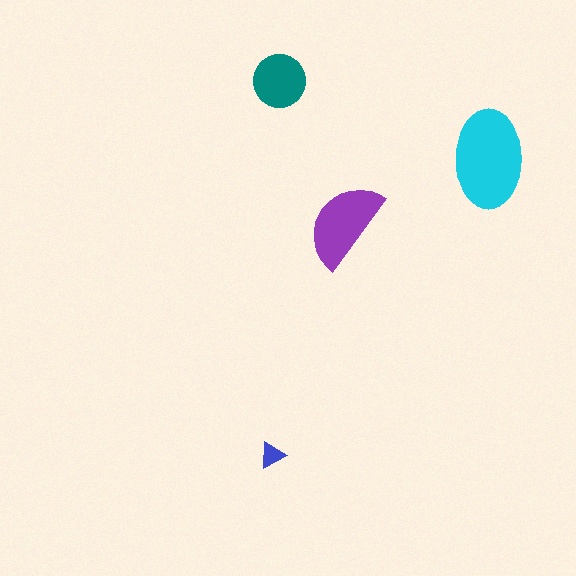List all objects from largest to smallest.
The cyan ellipse, the purple semicircle, the teal circle, the blue triangle.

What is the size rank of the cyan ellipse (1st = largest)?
1st.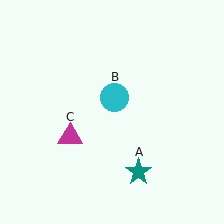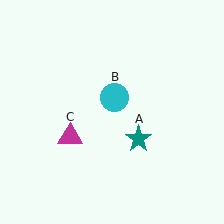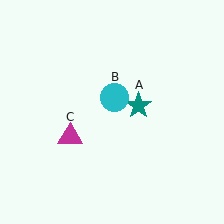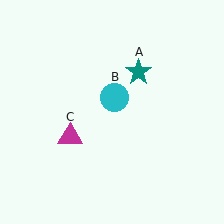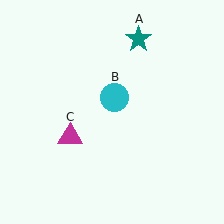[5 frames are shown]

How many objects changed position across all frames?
1 object changed position: teal star (object A).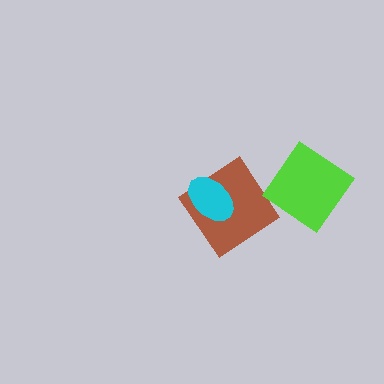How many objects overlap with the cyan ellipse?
1 object overlaps with the cyan ellipse.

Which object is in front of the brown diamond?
The cyan ellipse is in front of the brown diamond.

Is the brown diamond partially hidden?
Yes, it is partially covered by another shape.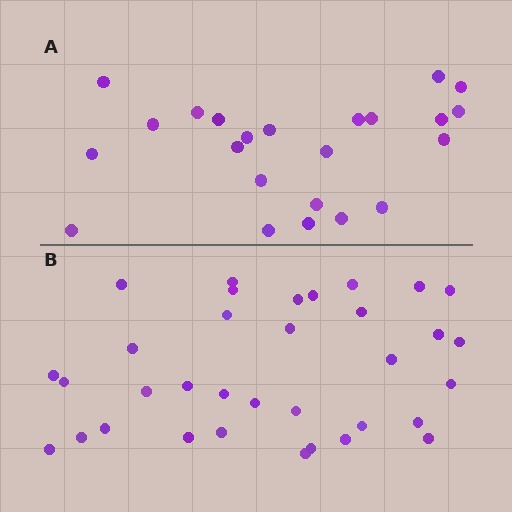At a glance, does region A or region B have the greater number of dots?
Region B (the bottom region) has more dots.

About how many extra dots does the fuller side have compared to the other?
Region B has roughly 12 or so more dots than region A.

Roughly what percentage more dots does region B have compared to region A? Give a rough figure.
About 50% more.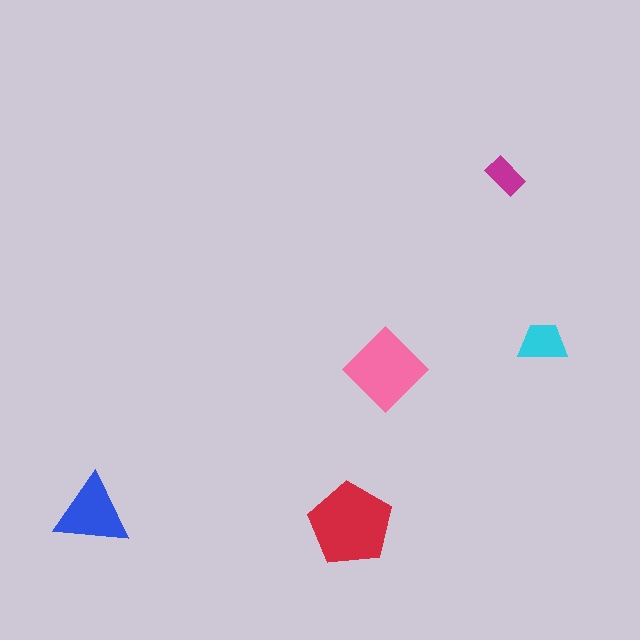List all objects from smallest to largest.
The magenta rectangle, the cyan trapezoid, the blue triangle, the pink diamond, the red pentagon.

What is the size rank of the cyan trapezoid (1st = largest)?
4th.